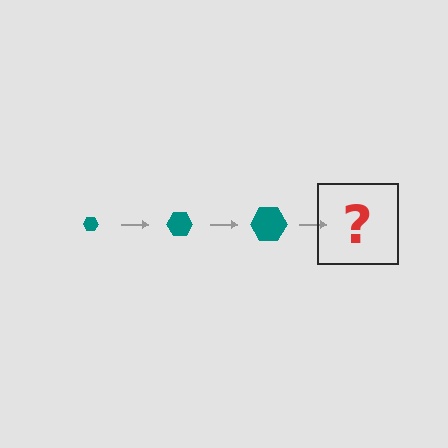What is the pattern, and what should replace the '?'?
The pattern is that the hexagon gets progressively larger each step. The '?' should be a teal hexagon, larger than the previous one.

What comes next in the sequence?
The next element should be a teal hexagon, larger than the previous one.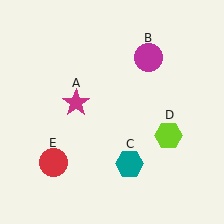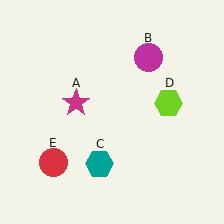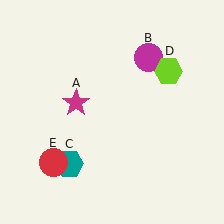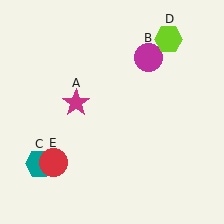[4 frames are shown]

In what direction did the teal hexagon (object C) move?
The teal hexagon (object C) moved left.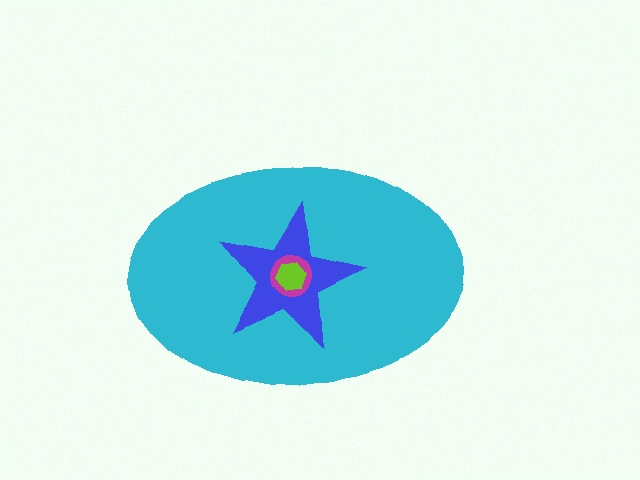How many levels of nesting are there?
4.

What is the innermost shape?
The lime hexagon.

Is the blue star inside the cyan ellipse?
Yes.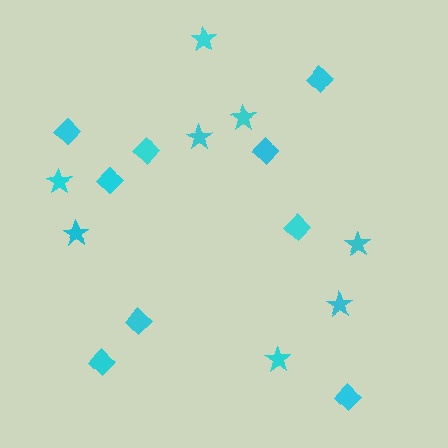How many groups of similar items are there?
There are 2 groups: one group of diamonds (9) and one group of stars (8).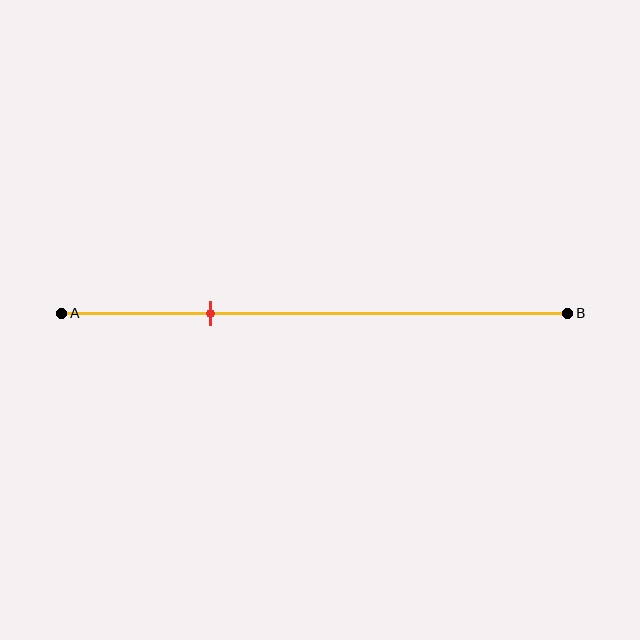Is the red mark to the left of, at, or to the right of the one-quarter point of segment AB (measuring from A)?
The red mark is to the right of the one-quarter point of segment AB.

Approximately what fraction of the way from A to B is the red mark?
The red mark is approximately 30% of the way from A to B.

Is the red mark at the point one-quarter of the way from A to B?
No, the mark is at about 30% from A, not at the 25% one-quarter point.